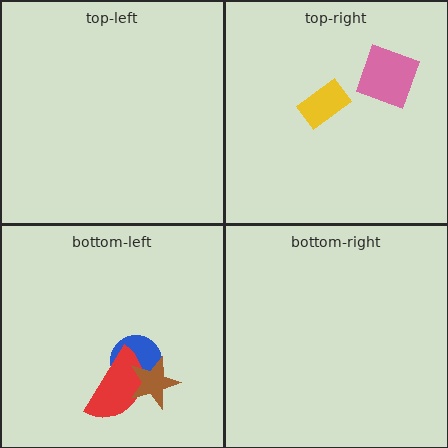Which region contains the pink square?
The top-right region.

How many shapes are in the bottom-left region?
3.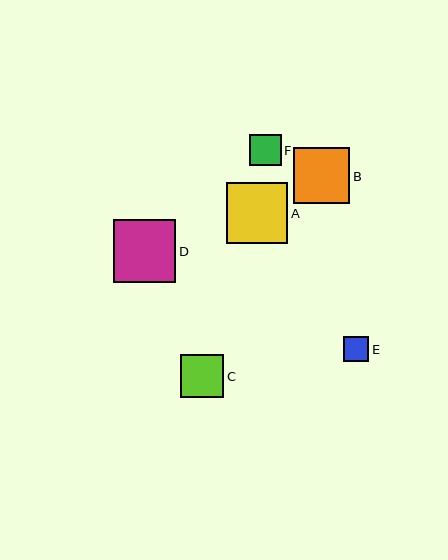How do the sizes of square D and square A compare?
Square D and square A are approximately the same size.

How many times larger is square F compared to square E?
Square F is approximately 1.3 times the size of square E.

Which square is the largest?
Square D is the largest with a size of approximately 62 pixels.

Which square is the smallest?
Square E is the smallest with a size of approximately 25 pixels.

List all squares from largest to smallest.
From largest to smallest: D, A, B, C, F, E.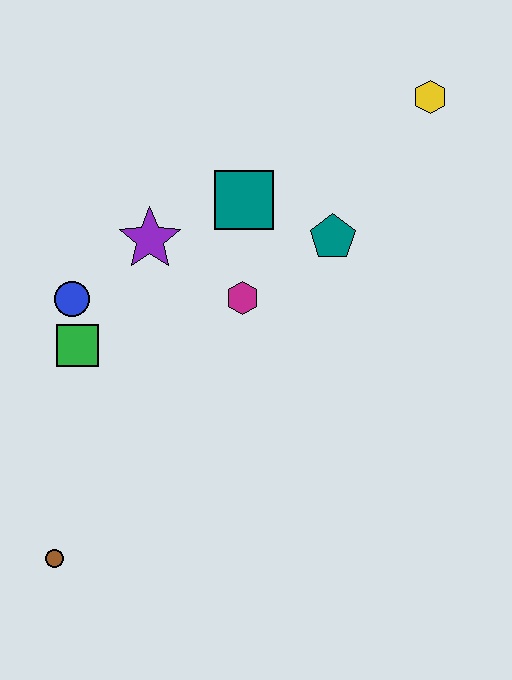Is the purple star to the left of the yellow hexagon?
Yes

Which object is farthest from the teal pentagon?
The brown circle is farthest from the teal pentagon.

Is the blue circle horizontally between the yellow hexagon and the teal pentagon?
No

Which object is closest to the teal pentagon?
The teal square is closest to the teal pentagon.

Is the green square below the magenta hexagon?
Yes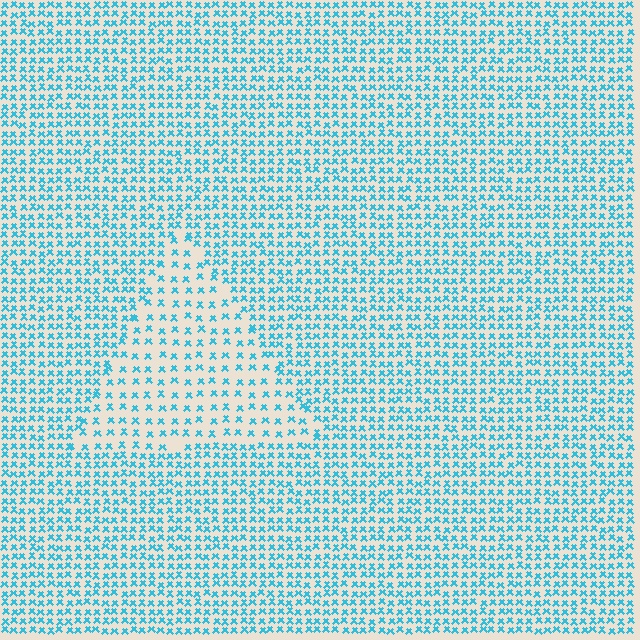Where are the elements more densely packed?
The elements are more densely packed outside the triangle boundary.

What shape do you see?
I see a triangle.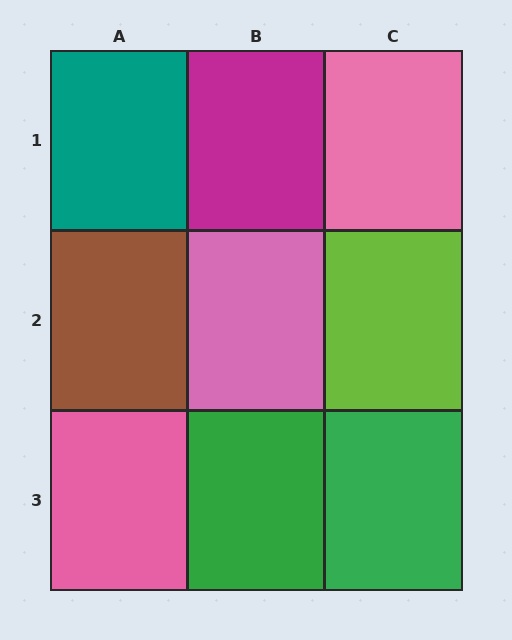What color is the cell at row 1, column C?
Pink.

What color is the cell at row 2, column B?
Pink.